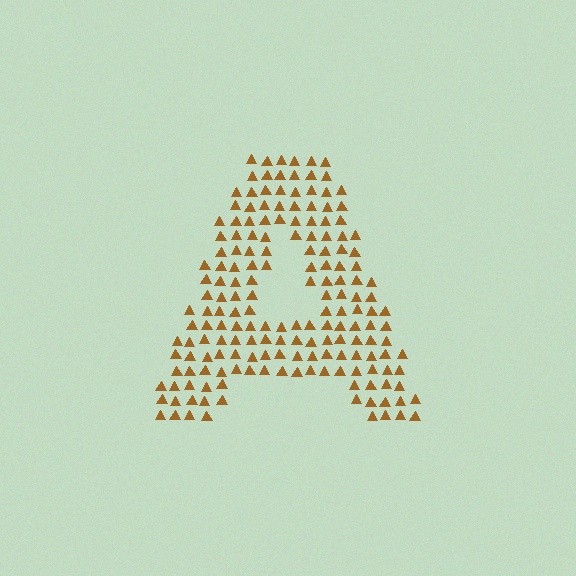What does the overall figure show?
The overall figure shows the letter A.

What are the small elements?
The small elements are triangles.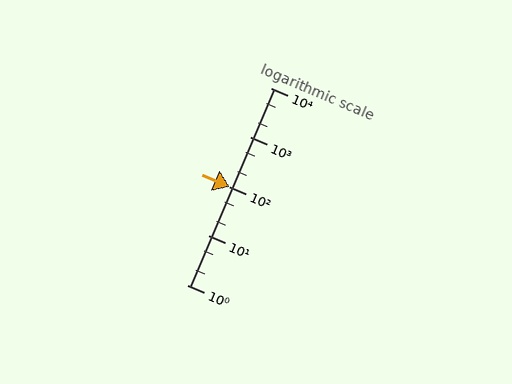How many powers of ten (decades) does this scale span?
The scale spans 4 decades, from 1 to 10000.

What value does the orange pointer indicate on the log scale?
The pointer indicates approximately 97.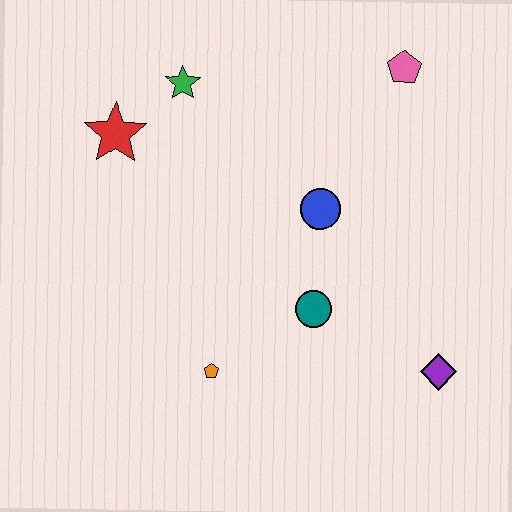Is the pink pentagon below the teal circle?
No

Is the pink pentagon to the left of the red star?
No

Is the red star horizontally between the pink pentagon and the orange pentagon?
No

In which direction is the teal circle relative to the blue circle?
The teal circle is below the blue circle.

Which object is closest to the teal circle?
The blue circle is closest to the teal circle.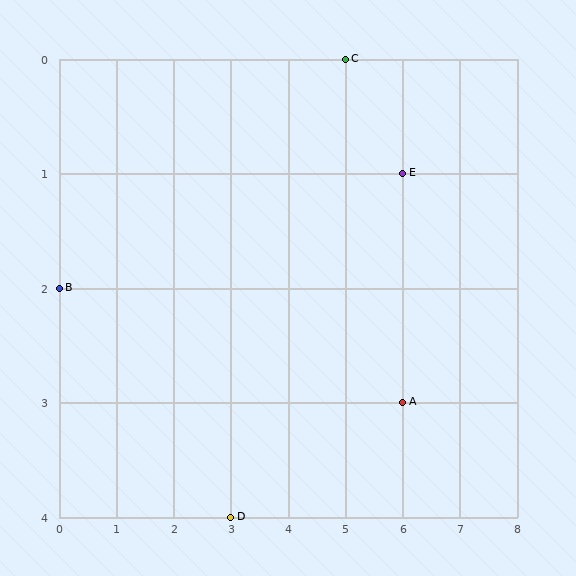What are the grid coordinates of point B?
Point B is at grid coordinates (0, 2).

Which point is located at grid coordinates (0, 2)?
Point B is at (0, 2).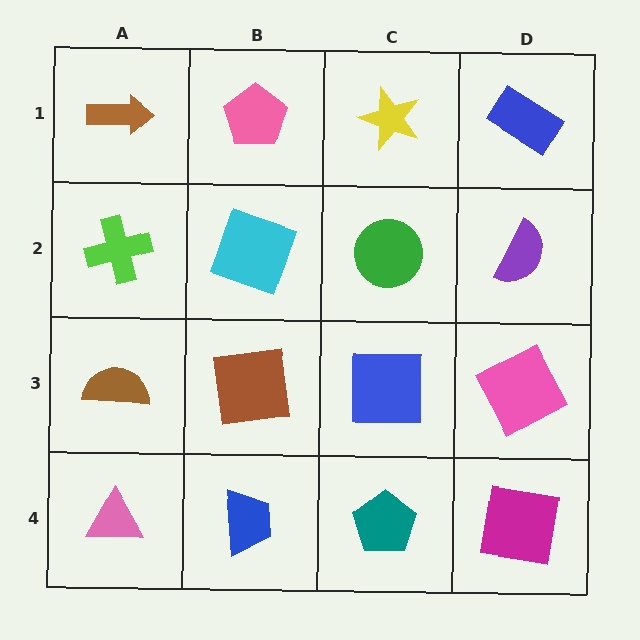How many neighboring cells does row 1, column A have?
2.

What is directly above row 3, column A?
A lime cross.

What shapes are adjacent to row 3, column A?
A lime cross (row 2, column A), a pink triangle (row 4, column A), a brown square (row 3, column B).